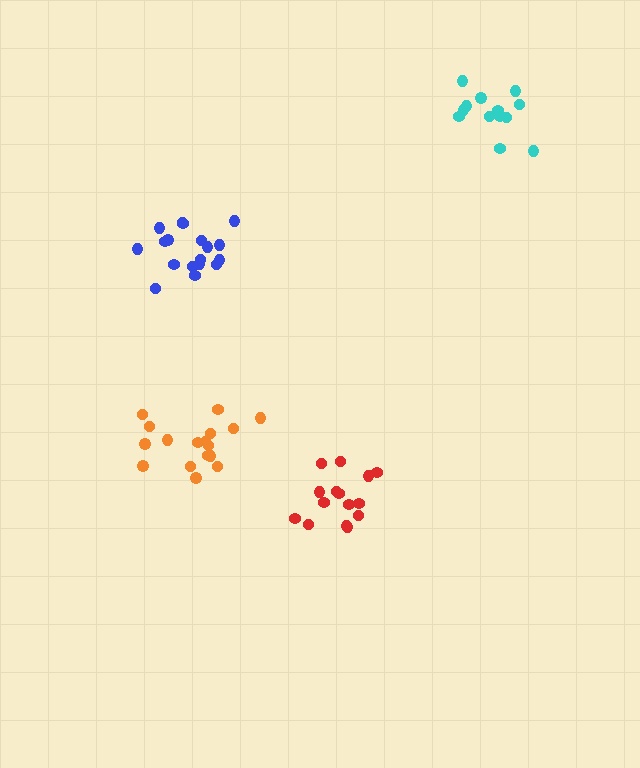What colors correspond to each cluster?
The clusters are colored: orange, blue, red, cyan.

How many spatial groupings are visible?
There are 4 spatial groupings.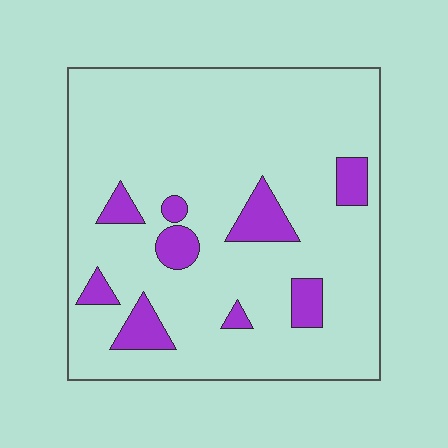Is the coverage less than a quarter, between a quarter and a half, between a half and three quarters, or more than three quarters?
Less than a quarter.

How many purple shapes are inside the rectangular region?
9.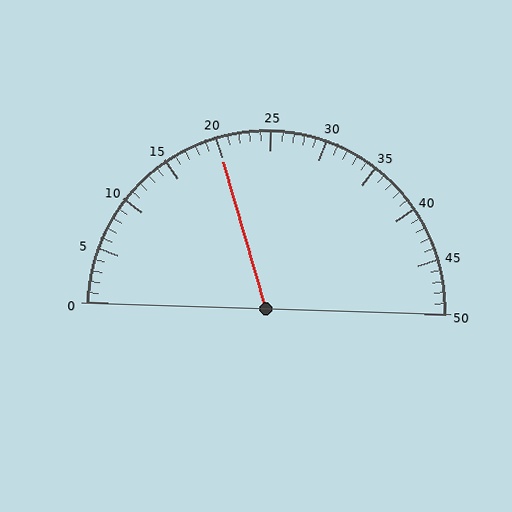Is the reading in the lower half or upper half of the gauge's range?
The reading is in the lower half of the range (0 to 50).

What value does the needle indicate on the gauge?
The needle indicates approximately 20.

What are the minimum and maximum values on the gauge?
The gauge ranges from 0 to 50.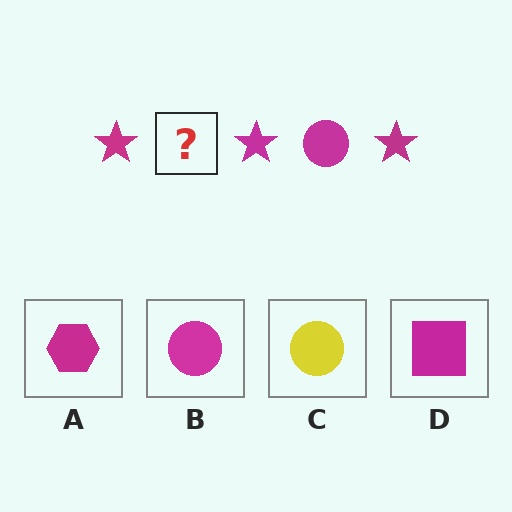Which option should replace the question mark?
Option B.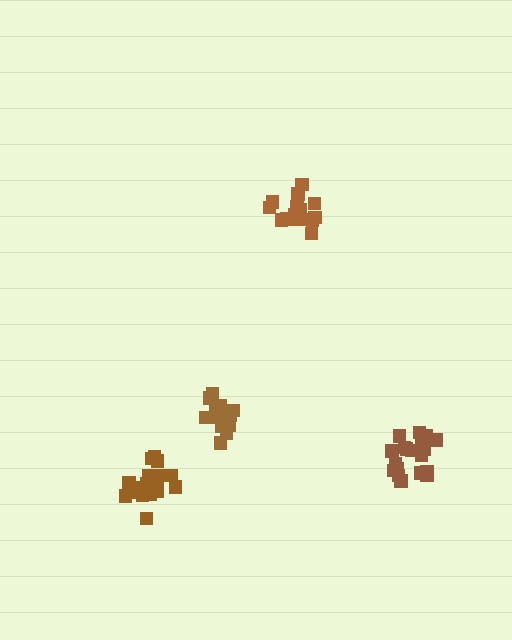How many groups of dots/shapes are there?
There are 4 groups.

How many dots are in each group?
Group 1: 16 dots, Group 2: 20 dots, Group 3: 19 dots, Group 4: 16 dots (71 total).